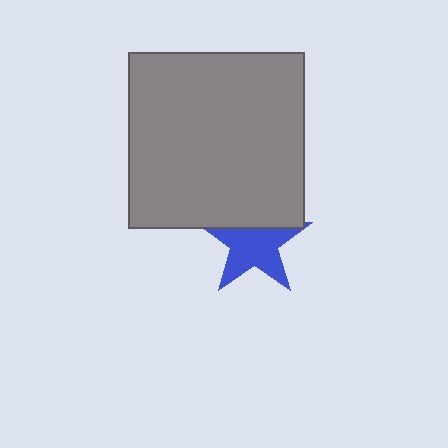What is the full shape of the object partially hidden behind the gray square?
The partially hidden object is a blue star.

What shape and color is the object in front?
The object in front is a gray square.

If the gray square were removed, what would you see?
You would see the complete blue star.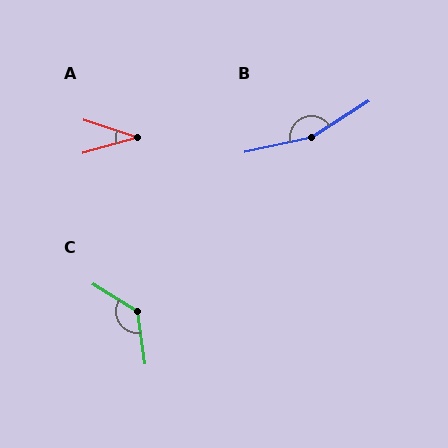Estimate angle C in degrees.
Approximately 130 degrees.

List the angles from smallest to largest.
A (34°), C (130°), B (160°).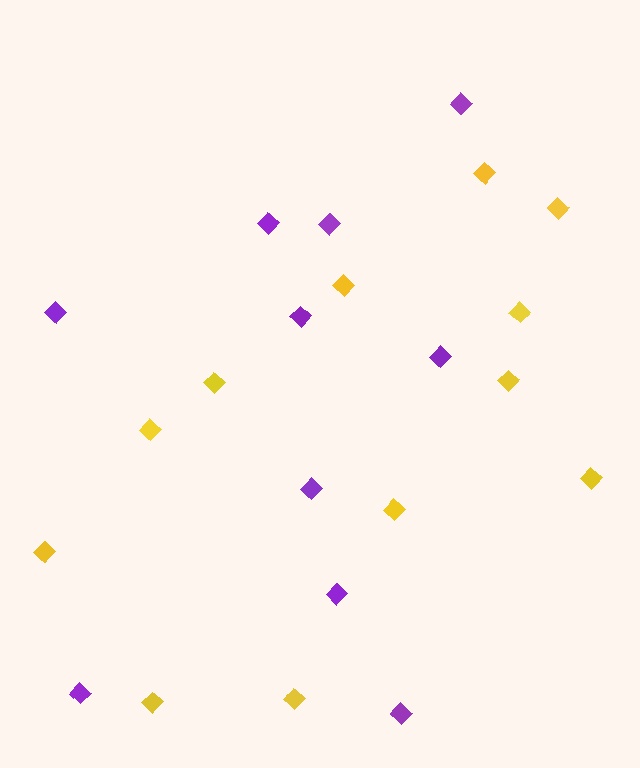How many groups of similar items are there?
There are 2 groups: one group of yellow diamonds (12) and one group of purple diamonds (10).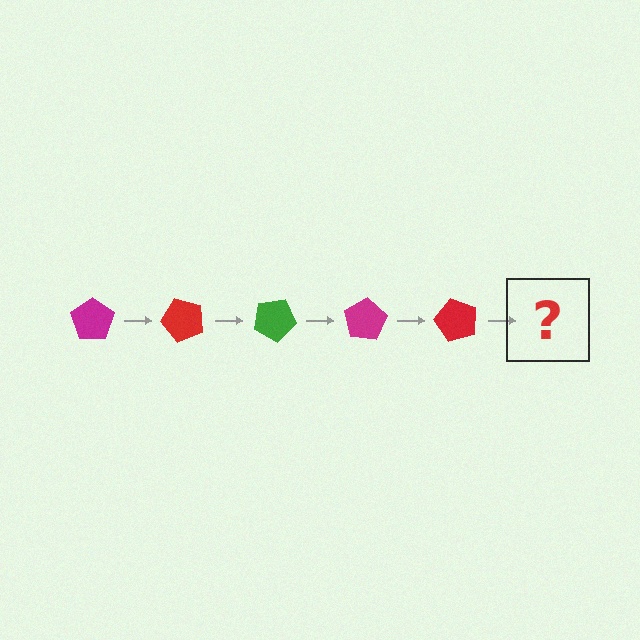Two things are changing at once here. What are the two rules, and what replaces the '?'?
The two rules are that it rotates 50 degrees each step and the color cycles through magenta, red, and green. The '?' should be a green pentagon, rotated 250 degrees from the start.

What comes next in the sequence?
The next element should be a green pentagon, rotated 250 degrees from the start.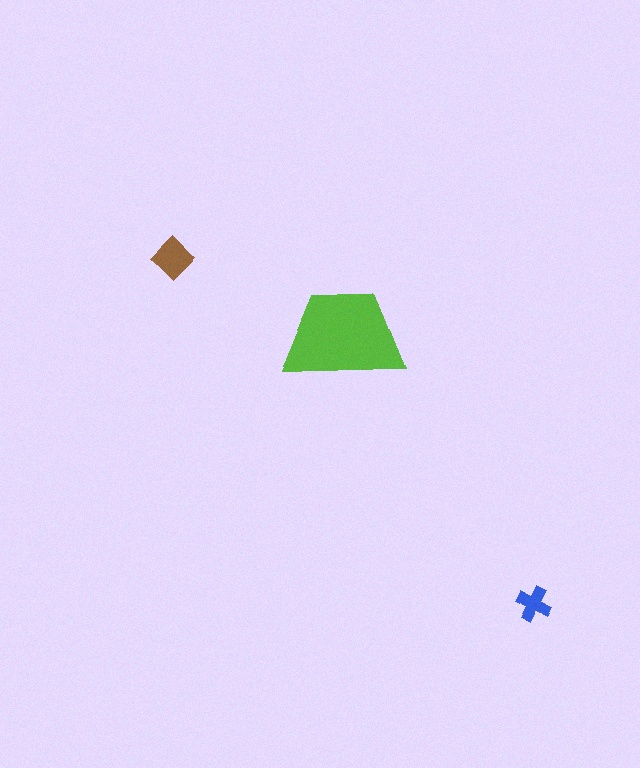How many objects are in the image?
There are 3 objects in the image.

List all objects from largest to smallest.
The lime trapezoid, the brown diamond, the blue cross.